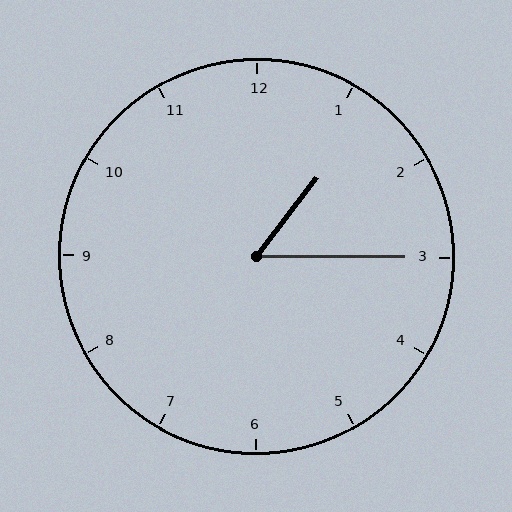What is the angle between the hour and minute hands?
Approximately 52 degrees.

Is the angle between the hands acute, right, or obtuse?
It is acute.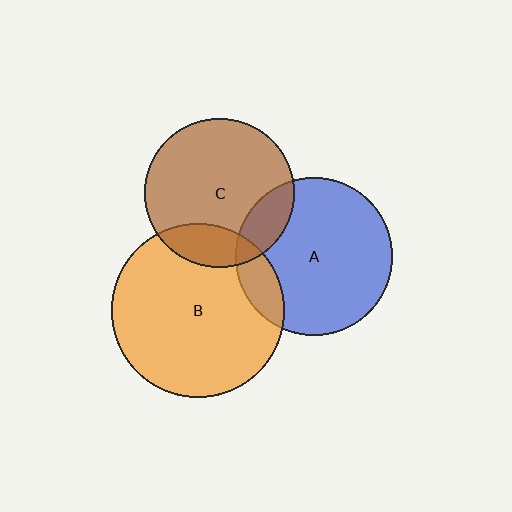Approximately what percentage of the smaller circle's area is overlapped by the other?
Approximately 15%.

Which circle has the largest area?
Circle B (orange).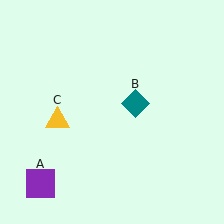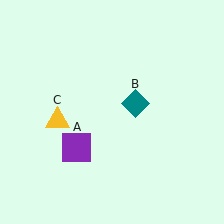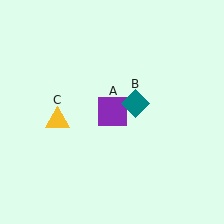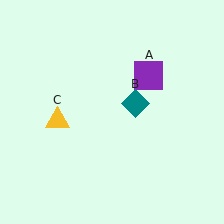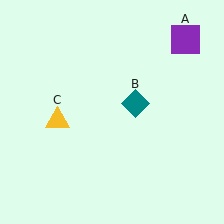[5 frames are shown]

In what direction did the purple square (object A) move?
The purple square (object A) moved up and to the right.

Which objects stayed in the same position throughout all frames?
Teal diamond (object B) and yellow triangle (object C) remained stationary.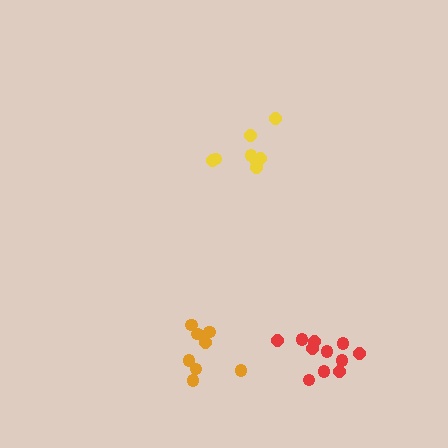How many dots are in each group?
Group 1: 8 dots, Group 2: 8 dots, Group 3: 11 dots (27 total).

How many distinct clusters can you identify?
There are 3 distinct clusters.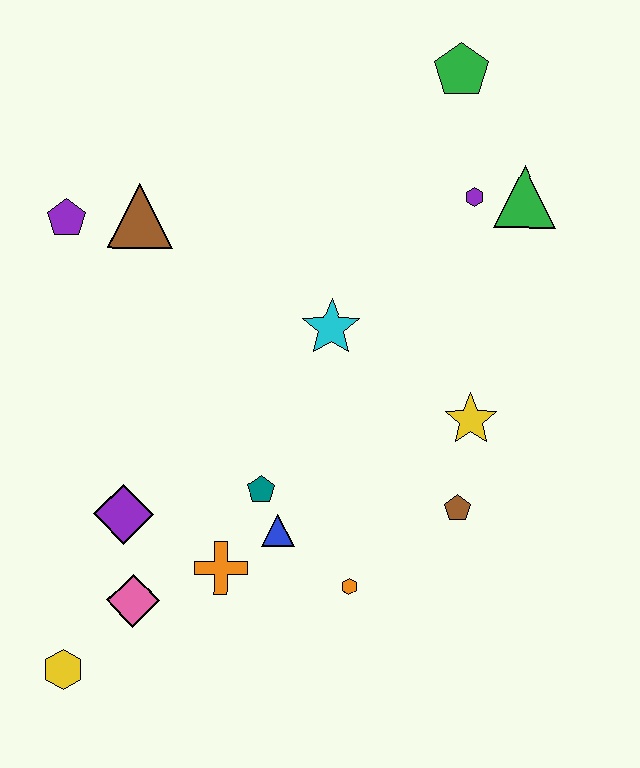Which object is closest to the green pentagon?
The purple hexagon is closest to the green pentagon.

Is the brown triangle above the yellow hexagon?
Yes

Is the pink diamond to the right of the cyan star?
No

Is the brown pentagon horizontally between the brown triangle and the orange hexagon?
No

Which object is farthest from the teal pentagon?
The green pentagon is farthest from the teal pentagon.